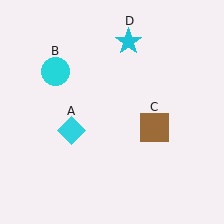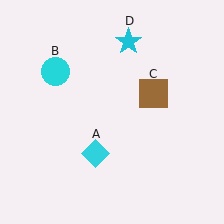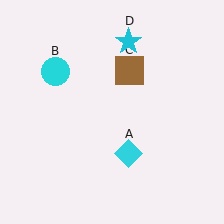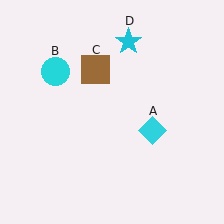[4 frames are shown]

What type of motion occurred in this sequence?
The cyan diamond (object A), brown square (object C) rotated counterclockwise around the center of the scene.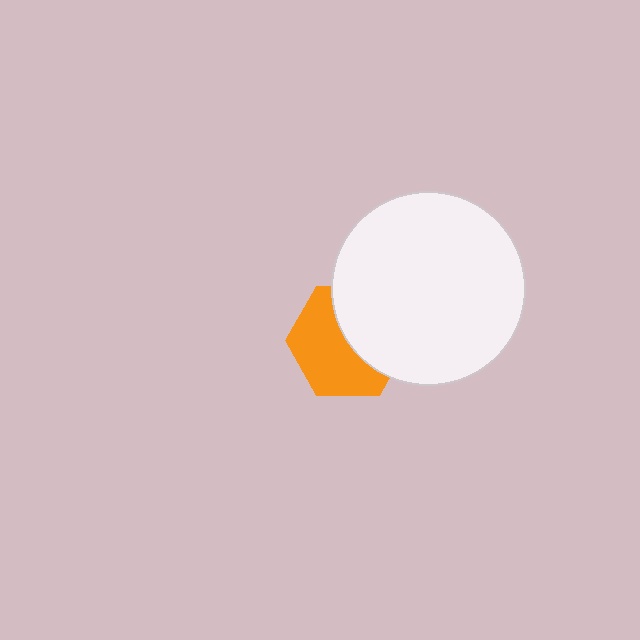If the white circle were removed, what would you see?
You would see the complete orange hexagon.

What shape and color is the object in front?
The object in front is a white circle.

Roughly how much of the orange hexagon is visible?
About half of it is visible (roughly 55%).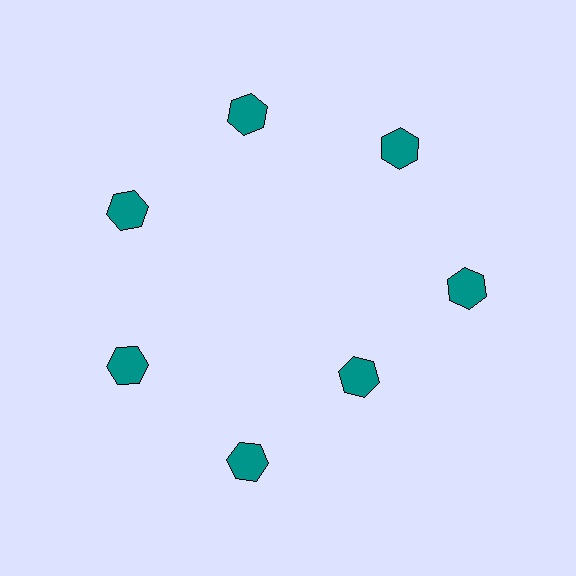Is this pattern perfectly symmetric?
No. The 7 teal hexagons are arranged in a ring, but one element near the 5 o'clock position is pulled inward toward the center, breaking the 7-fold rotational symmetry.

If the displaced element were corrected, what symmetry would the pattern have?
It would have 7-fold rotational symmetry — the pattern would map onto itself every 51 degrees.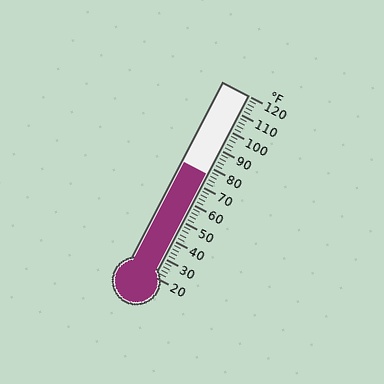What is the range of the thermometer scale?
The thermometer scale ranges from 20°F to 120°F.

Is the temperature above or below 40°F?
The temperature is above 40°F.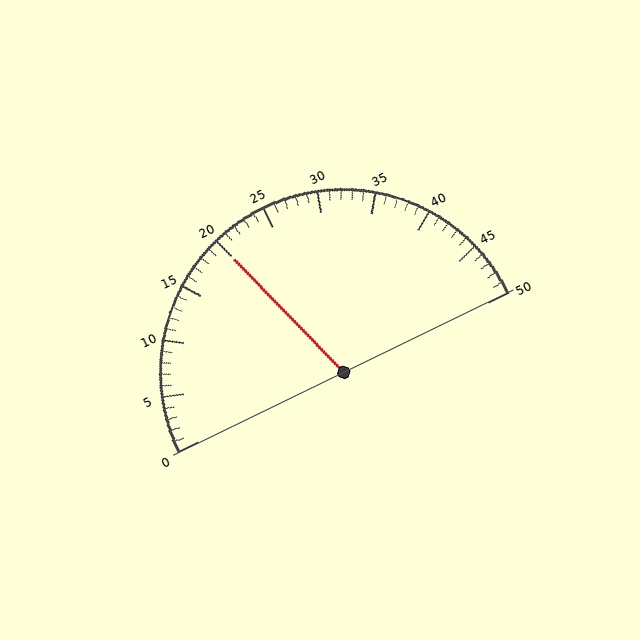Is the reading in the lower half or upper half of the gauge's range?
The reading is in the lower half of the range (0 to 50).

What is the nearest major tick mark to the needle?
The nearest major tick mark is 20.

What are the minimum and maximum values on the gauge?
The gauge ranges from 0 to 50.